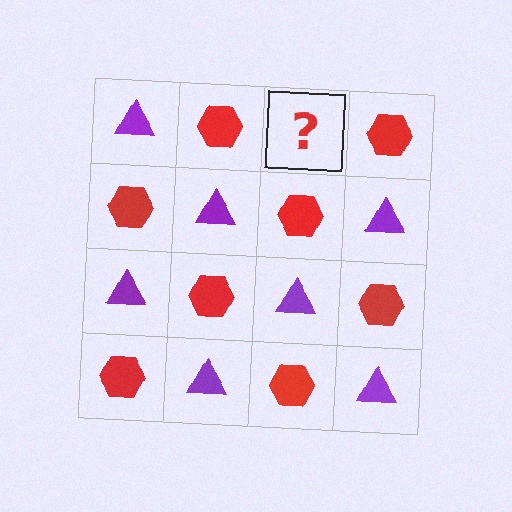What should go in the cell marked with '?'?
The missing cell should contain a purple triangle.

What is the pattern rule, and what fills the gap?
The rule is that it alternates purple triangle and red hexagon in a checkerboard pattern. The gap should be filled with a purple triangle.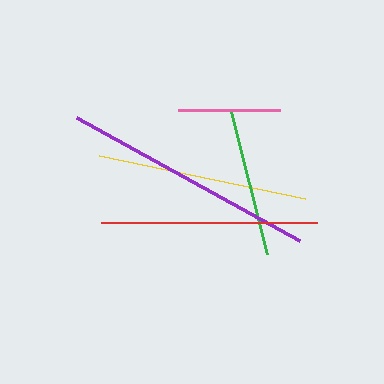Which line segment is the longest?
The purple line is the longest at approximately 255 pixels.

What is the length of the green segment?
The green segment is approximately 146 pixels long.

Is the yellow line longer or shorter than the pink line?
The yellow line is longer than the pink line.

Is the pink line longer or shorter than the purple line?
The purple line is longer than the pink line.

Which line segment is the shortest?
The pink line is the shortest at approximately 102 pixels.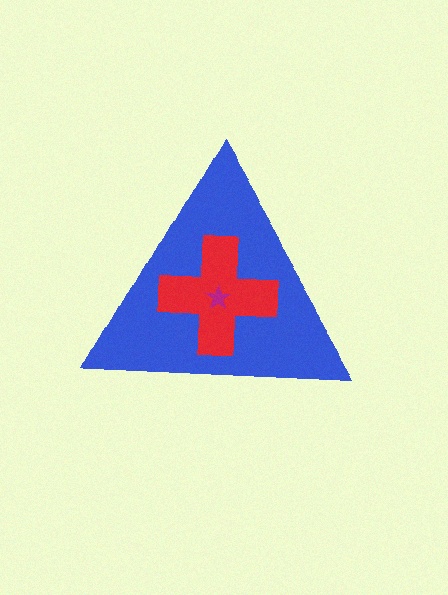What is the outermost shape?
The blue triangle.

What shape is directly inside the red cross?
The magenta star.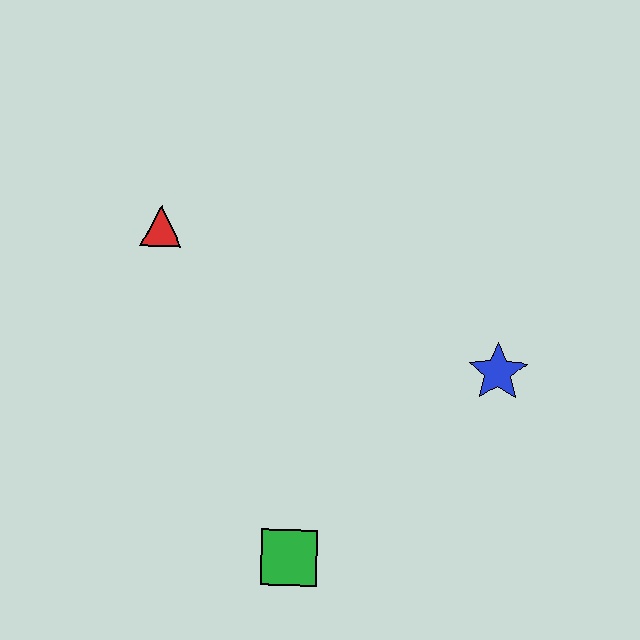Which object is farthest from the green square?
The red triangle is farthest from the green square.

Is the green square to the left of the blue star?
Yes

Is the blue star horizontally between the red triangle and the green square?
No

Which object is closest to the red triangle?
The green square is closest to the red triangle.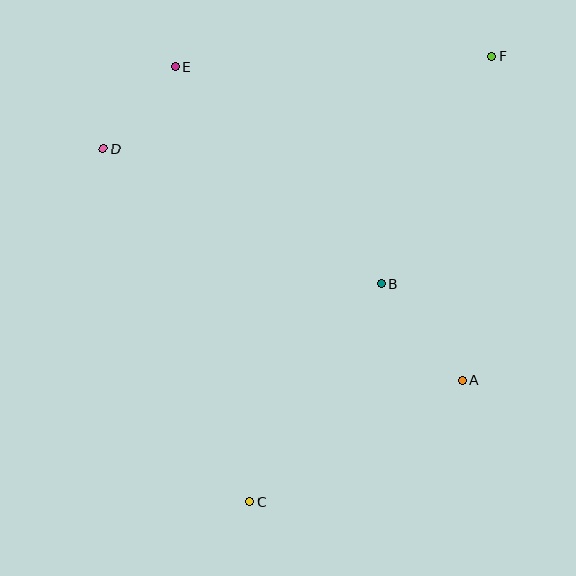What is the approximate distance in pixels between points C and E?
The distance between C and E is approximately 441 pixels.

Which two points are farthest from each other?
Points C and F are farthest from each other.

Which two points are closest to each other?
Points D and E are closest to each other.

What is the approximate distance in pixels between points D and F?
The distance between D and F is approximately 399 pixels.